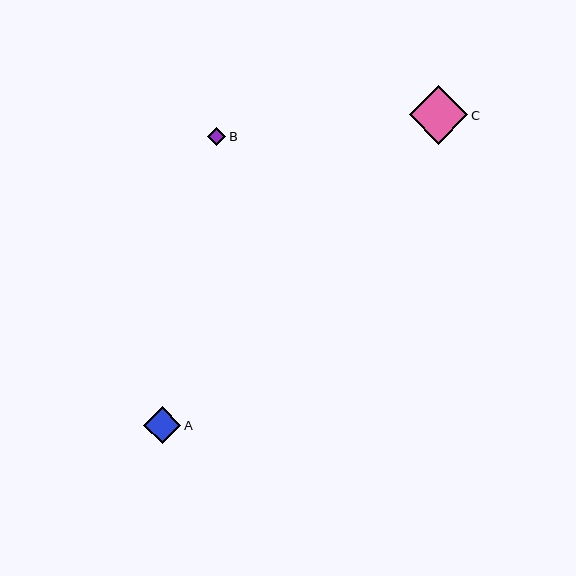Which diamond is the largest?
Diamond C is the largest with a size of approximately 58 pixels.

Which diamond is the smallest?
Diamond B is the smallest with a size of approximately 18 pixels.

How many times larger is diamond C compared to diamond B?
Diamond C is approximately 3.2 times the size of diamond B.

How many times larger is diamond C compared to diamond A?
Diamond C is approximately 1.6 times the size of diamond A.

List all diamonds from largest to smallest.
From largest to smallest: C, A, B.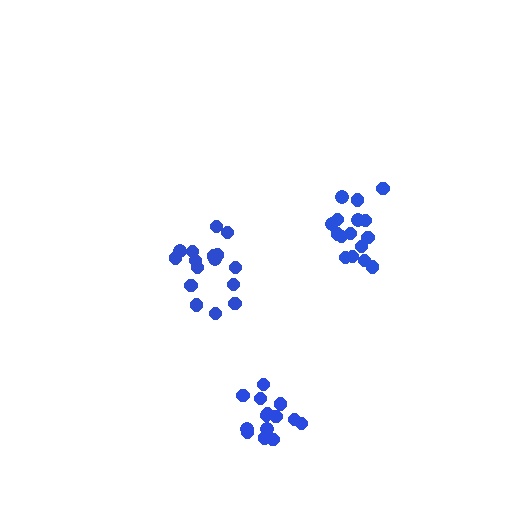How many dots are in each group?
Group 1: 16 dots, Group 2: 14 dots, Group 3: 16 dots (46 total).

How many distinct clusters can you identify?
There are 3 distinct clusters.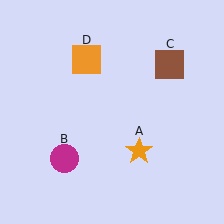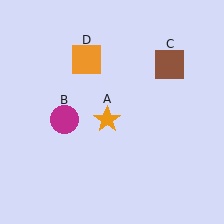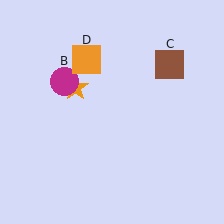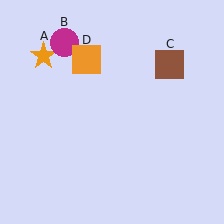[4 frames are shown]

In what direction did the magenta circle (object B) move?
The magenta circle (object B) moved up.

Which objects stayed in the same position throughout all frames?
Brown square (object C) and orange square (object D) remained stationary.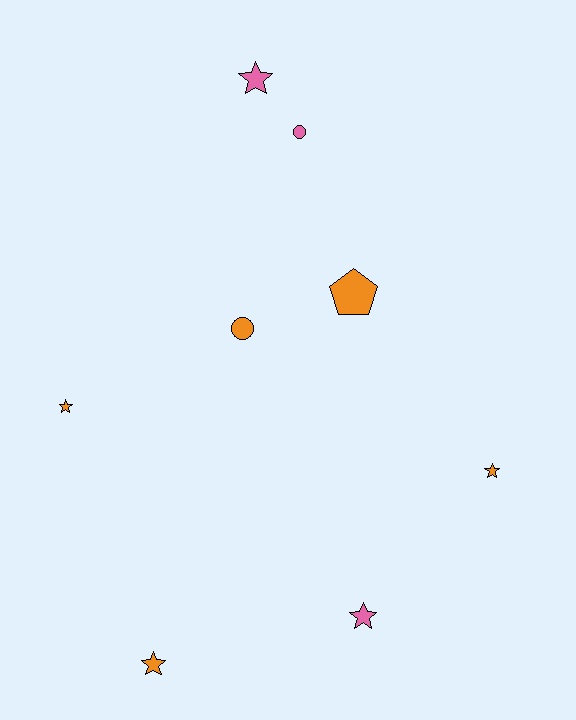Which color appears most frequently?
Orange, with 5 objects.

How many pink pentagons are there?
There are no pink pentagons.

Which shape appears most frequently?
Star, with 5 objects.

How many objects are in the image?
There are 8 objects.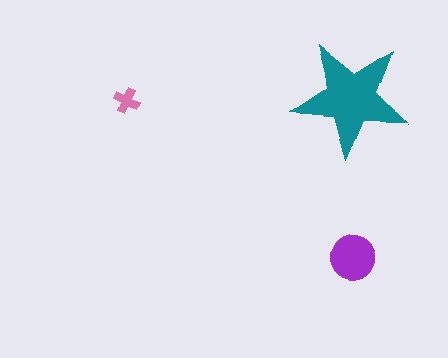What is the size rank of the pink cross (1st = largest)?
3rd.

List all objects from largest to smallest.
The teal star, the purple circle, the pink cross.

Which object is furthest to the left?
The pink cross is leftmost.